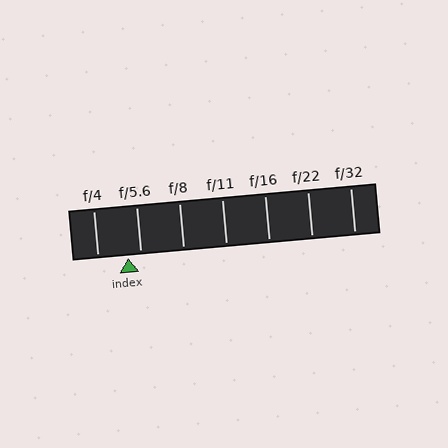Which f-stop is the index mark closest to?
The index mark is closest to f/5.6.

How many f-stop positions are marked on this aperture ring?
There are 7 f-stop positions marked.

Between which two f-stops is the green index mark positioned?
The index mark is between f/4 and f/5.6.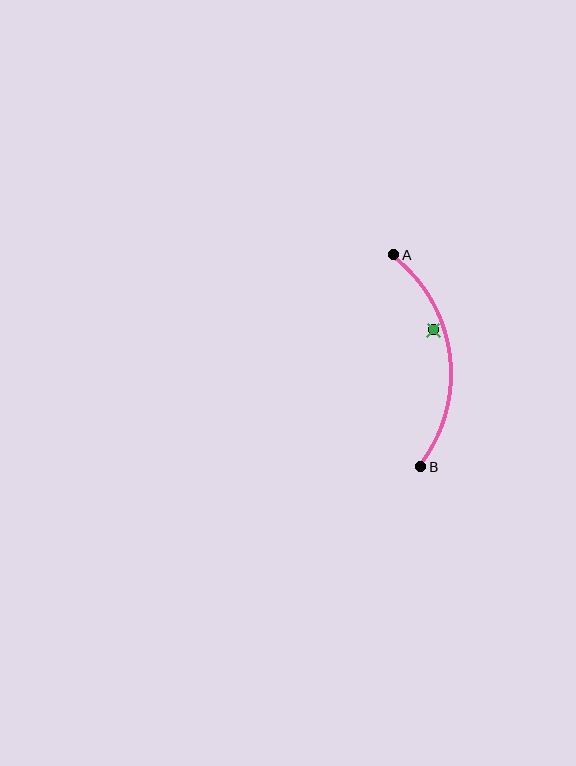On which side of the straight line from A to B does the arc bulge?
The arc bulges to the right of the straight line connecting A and B.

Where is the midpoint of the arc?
The arc midpoint is the point on the curve farthest from the straight line joining A and B. It sits to the right of that line.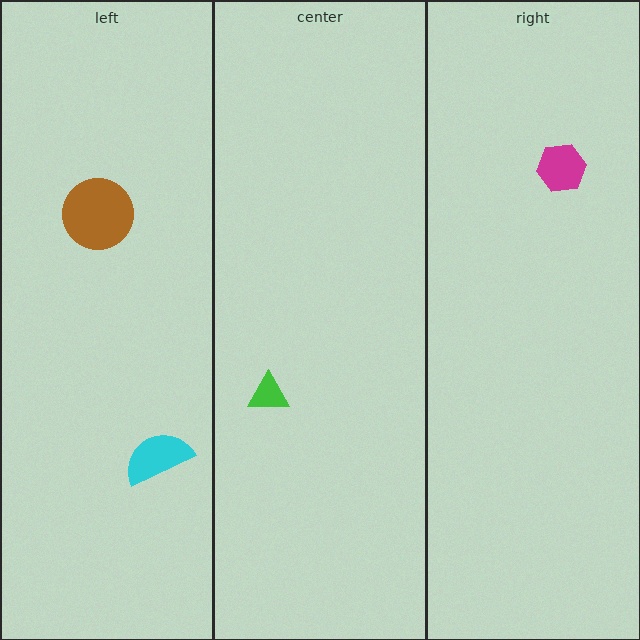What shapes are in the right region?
The magenta hexagon.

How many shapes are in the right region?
1.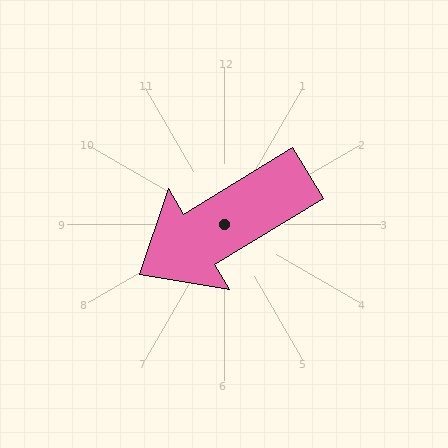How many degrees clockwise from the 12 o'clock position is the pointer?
Approximately 239 degrees.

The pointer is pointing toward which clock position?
Roughly 8 o'clock.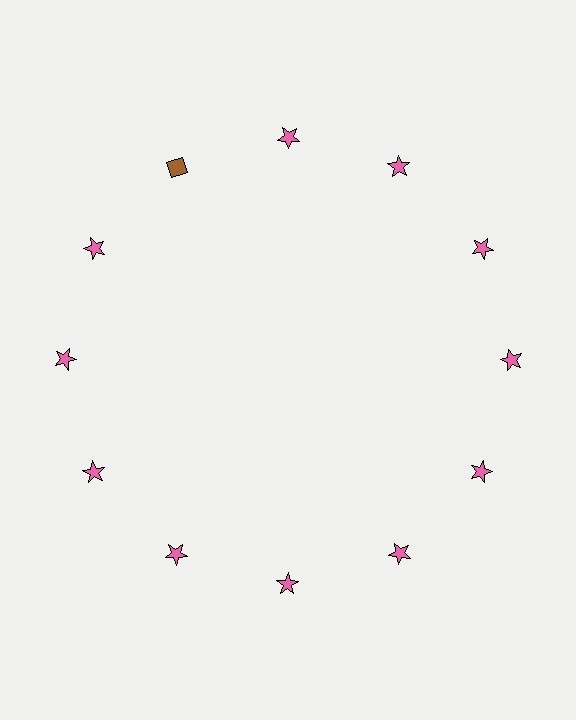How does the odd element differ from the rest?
It differs in both color (brown instead of pink) and shape (diamond instead of star).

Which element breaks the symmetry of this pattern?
The brown diamond at roughly the 11 o'clock position breaks the symmetry. All other shapes are pink stars.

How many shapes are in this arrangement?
There are 12 shapes arranged in a ring pattern.